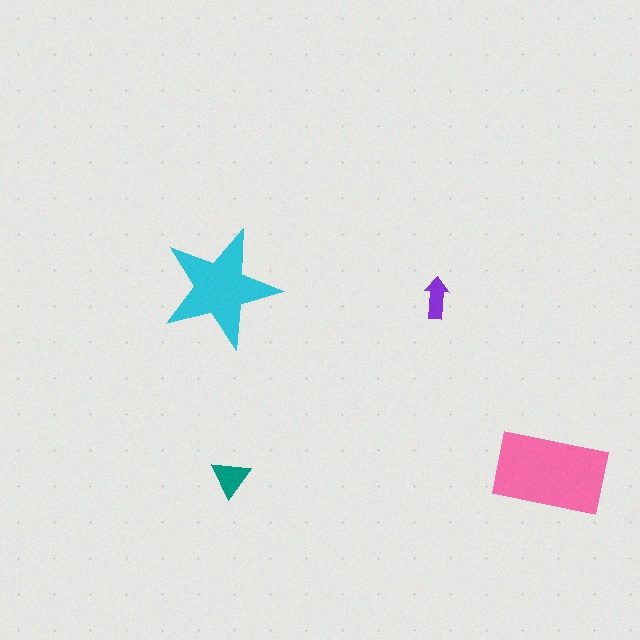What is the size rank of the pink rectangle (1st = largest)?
1st.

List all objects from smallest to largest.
The purple arrow, the teal triangle, the cyan star, the pink rectangle.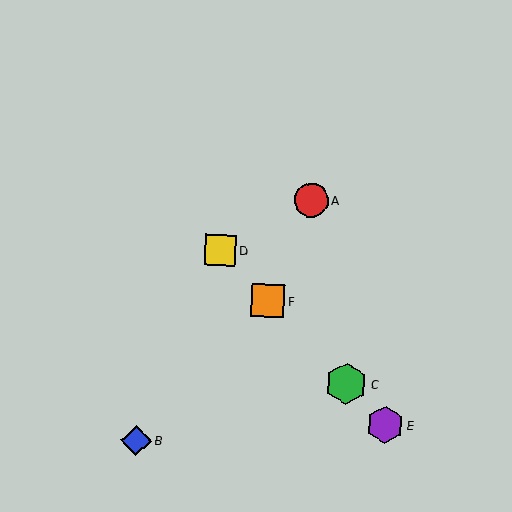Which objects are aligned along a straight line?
Objects C, D, E, F are aligned along a straight line.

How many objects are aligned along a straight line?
4 objects (C, D, E, F) are aligned along a straight line.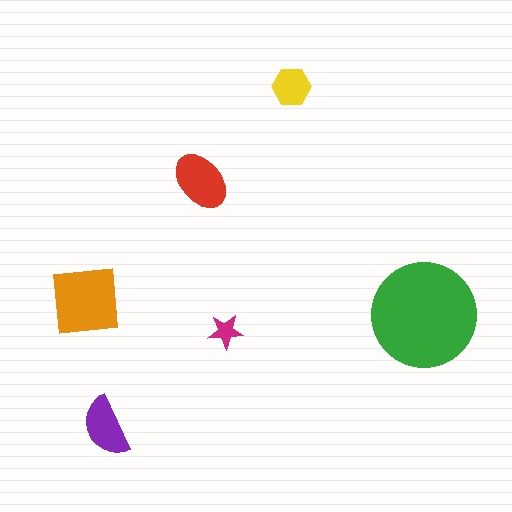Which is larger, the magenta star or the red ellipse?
The red ellipse.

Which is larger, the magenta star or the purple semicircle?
The purple semicircle.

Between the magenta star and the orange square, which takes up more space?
The orange square.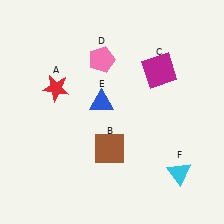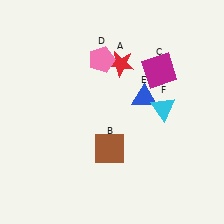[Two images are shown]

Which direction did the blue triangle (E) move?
The blue triangle (E) moved right.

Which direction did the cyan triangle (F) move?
The cyan triangle (F) moved up.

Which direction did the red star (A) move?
The red star (A) moved right.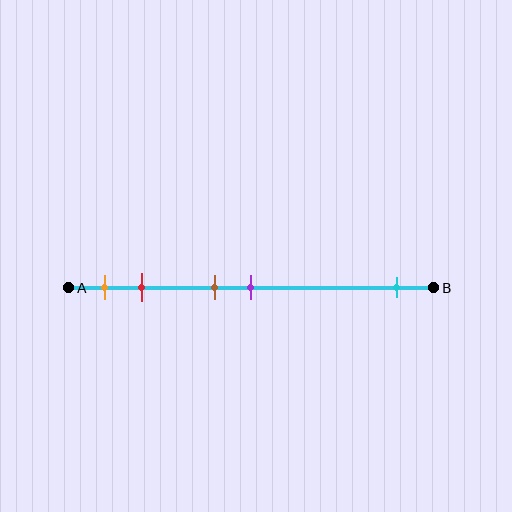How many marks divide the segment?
There are 5 marks dividing the segment.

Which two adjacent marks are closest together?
The brown and purple marks are the closest adjacent pair.